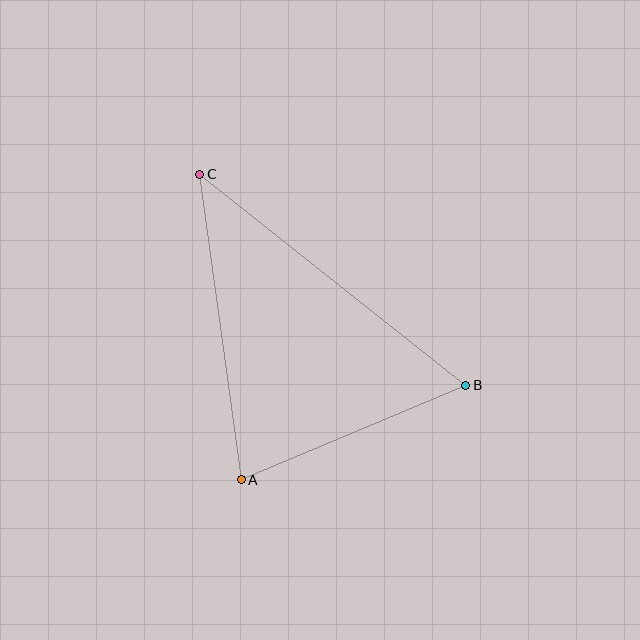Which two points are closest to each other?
Points A and B are closest to each other.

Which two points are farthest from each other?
Points B and C are farthest from each other.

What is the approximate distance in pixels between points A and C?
The distance between A and C is approximately 309 pixels.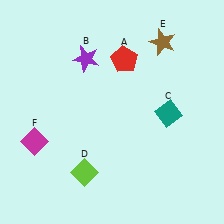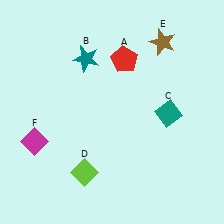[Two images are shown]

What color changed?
The star (B) changed from purple in Image 1 to teal in Image 2.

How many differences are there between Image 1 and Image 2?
There is 1 difference between the two images.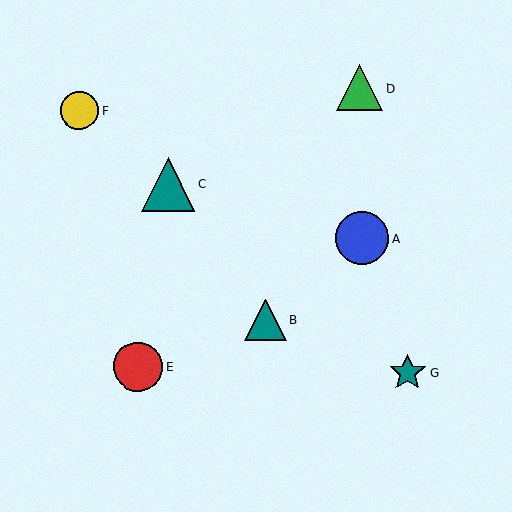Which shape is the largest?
The teal triangle (labeled C) is the largest.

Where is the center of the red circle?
The center of the red circle is at (138, 367).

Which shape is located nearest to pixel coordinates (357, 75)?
The green triangle (labeled D) at (359, 88) is nearest to that location.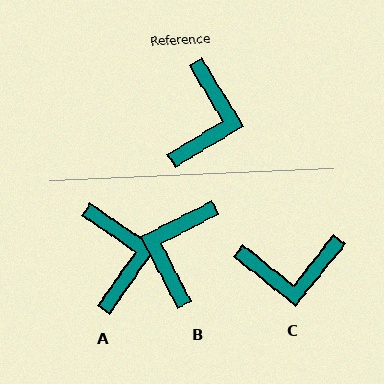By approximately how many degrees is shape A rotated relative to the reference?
Approximately 24 degrees counter-clockwise.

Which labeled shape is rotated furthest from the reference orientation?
B, about 176 degrees away.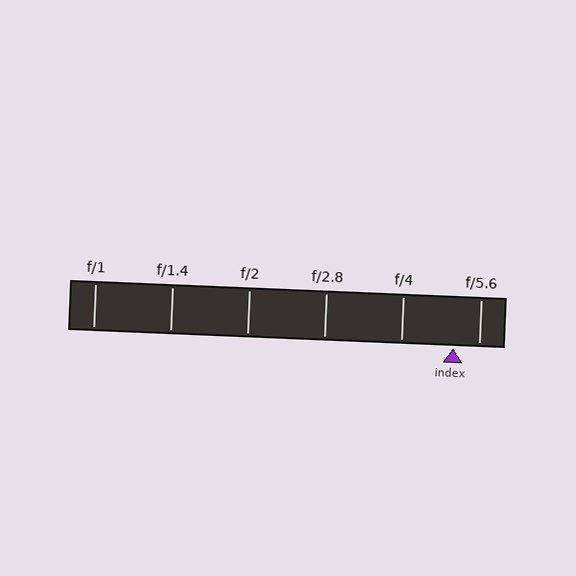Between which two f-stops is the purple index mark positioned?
The index mark is between f/4 and f/5.6.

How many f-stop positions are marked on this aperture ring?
There are 6 f-stop positions marked.